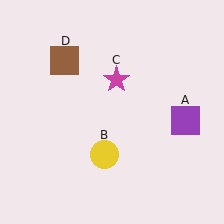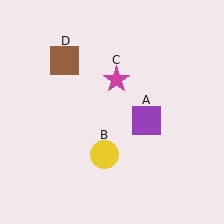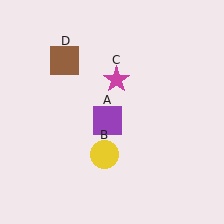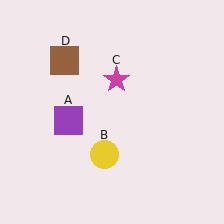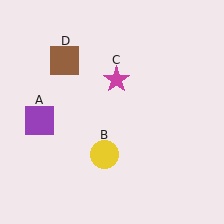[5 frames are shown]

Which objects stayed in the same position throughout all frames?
Yellow circle (object B) and magenta star (object C) and brown square (object D) remained stationary.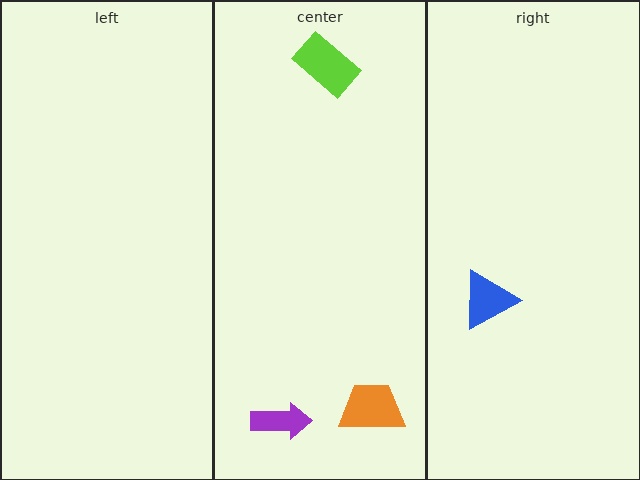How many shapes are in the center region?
3.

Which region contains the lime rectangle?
The center region.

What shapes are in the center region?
The purple arrow, the lime rectangle, the orange trapezoid.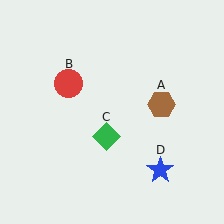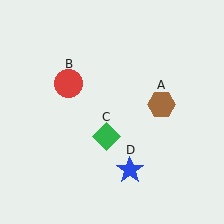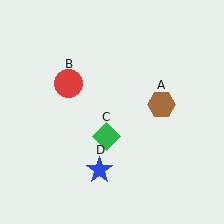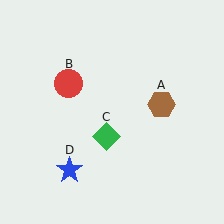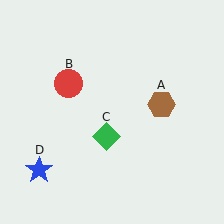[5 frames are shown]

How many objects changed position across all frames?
1 object changed position: blue star (object D).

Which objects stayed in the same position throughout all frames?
Brown hexagon (object A) and red circle (object B) and green diamond (object C) remained stationary.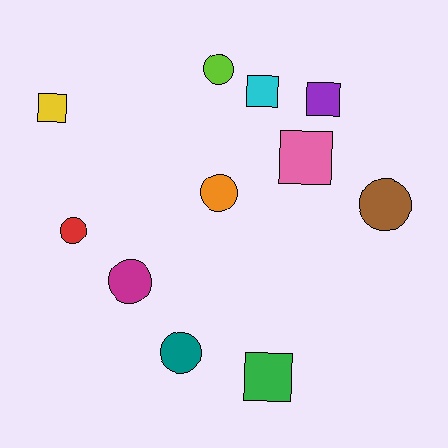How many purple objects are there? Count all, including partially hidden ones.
There is 1 purple object.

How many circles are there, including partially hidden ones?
There are 6 circles.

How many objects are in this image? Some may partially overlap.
There are 11 objects.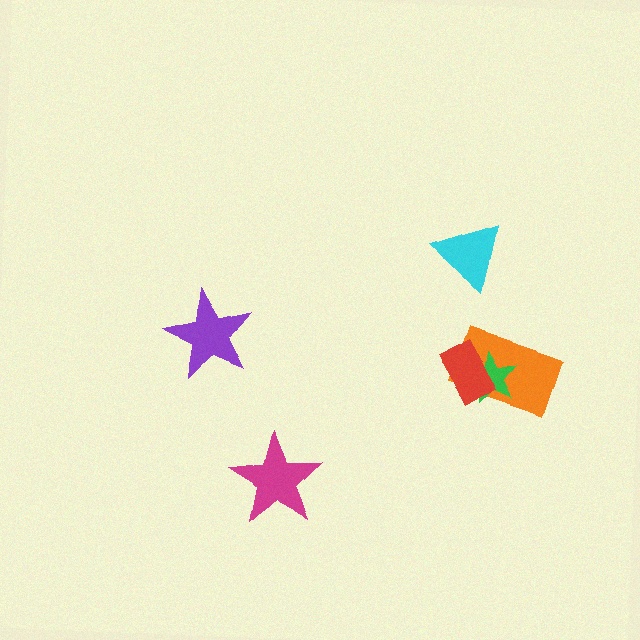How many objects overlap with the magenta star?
0 objects overlap with the magenta star.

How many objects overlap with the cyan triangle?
0 objects overlap with the cyan triangle.